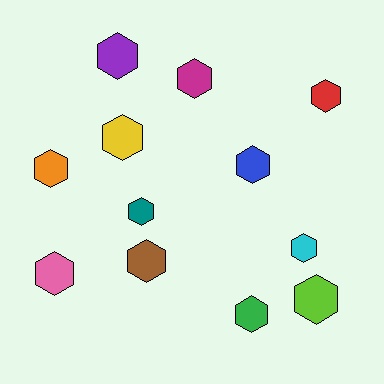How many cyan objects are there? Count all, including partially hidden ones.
There is 1 cyan object.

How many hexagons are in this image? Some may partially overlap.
There are 12 hexagons.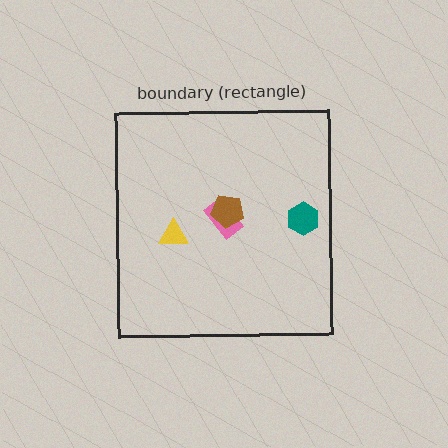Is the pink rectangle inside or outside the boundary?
Inside.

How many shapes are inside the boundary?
4 inside, 0 outside.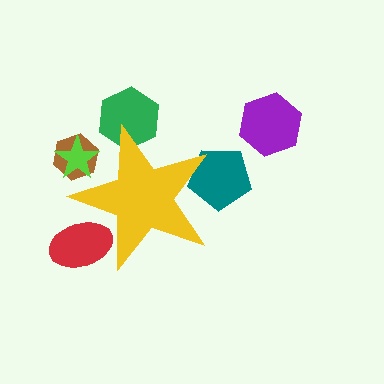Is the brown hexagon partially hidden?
Yes, the brown hexagon is partially hidden behind the yellow star.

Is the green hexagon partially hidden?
Yes, the green hexagon is partially hidden behind the yellow star.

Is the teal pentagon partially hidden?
Yes, the teal pentagon is partially hidden behind the yellow star.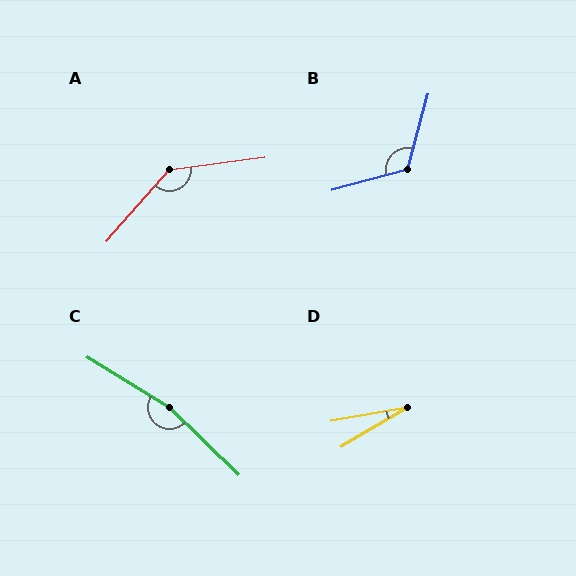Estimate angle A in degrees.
Approximately 138 degrees.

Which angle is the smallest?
D, at approximately 20 degrees.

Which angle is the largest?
C, at approximately 167 degrees.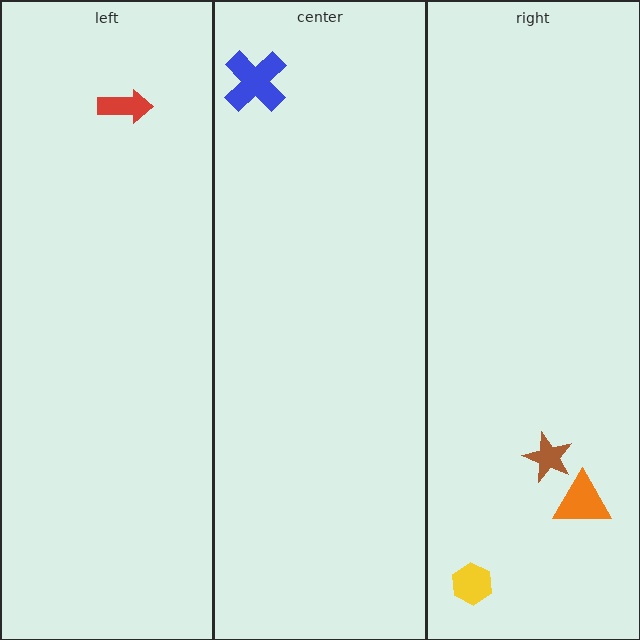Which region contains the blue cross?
The center region.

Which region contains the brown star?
The right region.